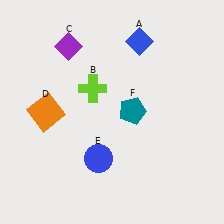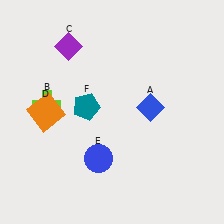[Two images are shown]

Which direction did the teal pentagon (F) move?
The teal pentagon (F) moved left.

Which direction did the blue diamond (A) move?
The blue diamond (A) moved down.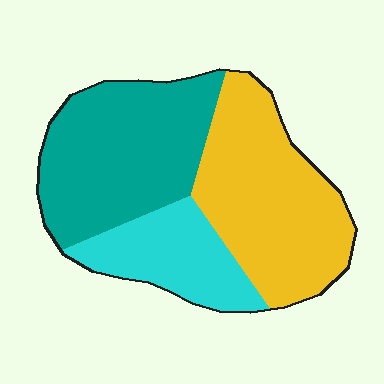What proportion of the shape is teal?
Teal takes up about two fifths (2/5) of the shape.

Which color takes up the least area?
Cyan, at roughly 20%.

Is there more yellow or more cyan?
Yellow.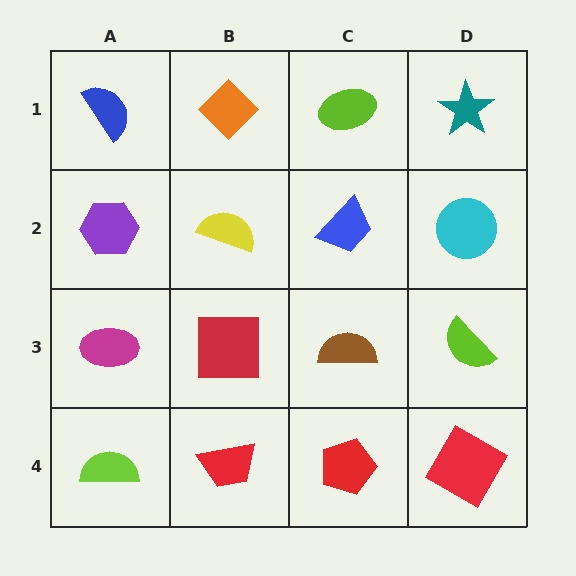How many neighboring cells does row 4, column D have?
2.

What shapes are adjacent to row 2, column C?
A lime ellipse (row 1, column C), a brown semicircle (row 3, column C), a yellow semicircle (row 2, column B), a cyan circle (row 2, column D).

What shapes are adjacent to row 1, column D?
A cyan circle (row 2, column D), a lime ellipse (row 1, column C).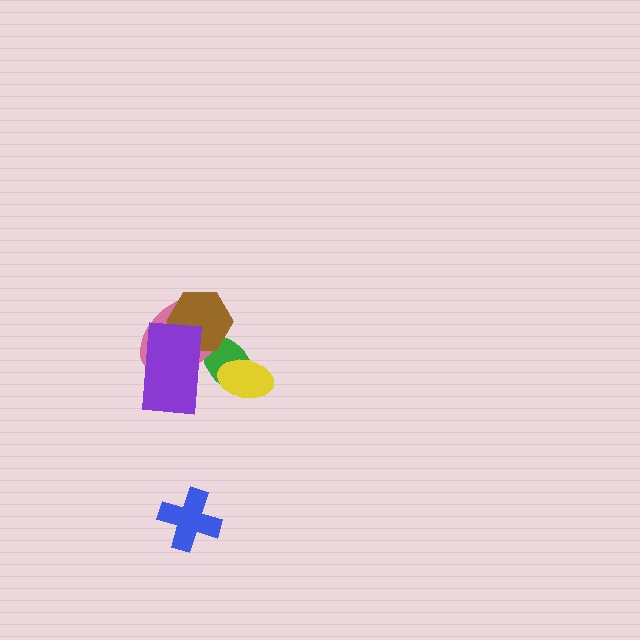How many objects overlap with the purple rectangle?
3 objects overlap with the purple rectangle.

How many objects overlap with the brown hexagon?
3 objects overlap with the brown hexagon.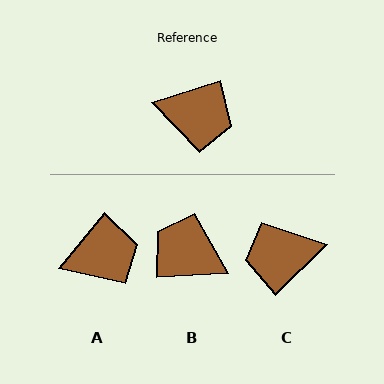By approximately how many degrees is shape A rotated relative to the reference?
Approximately 33 degrees counter-clockwise.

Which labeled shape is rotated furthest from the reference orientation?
B, about 165 degrees away.